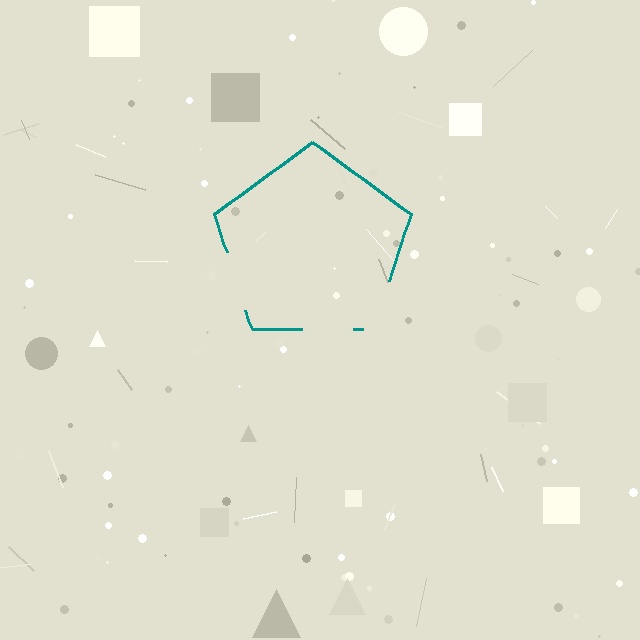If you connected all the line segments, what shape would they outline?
They would outline a pentagon.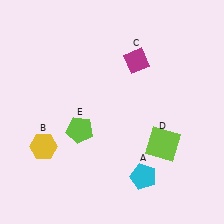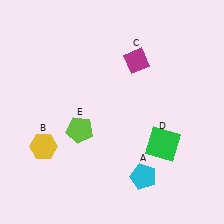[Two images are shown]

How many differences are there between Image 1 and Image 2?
There is 1 difference between the two images.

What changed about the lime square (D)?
In Image 1, D is lime. In Image 2, it changed to green.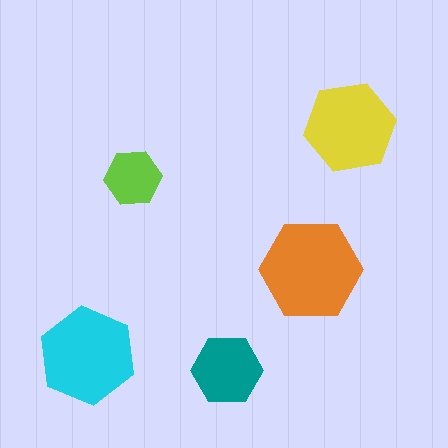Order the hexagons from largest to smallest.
the orange one, the cyan one, the yellow one, the teal one, the lime one.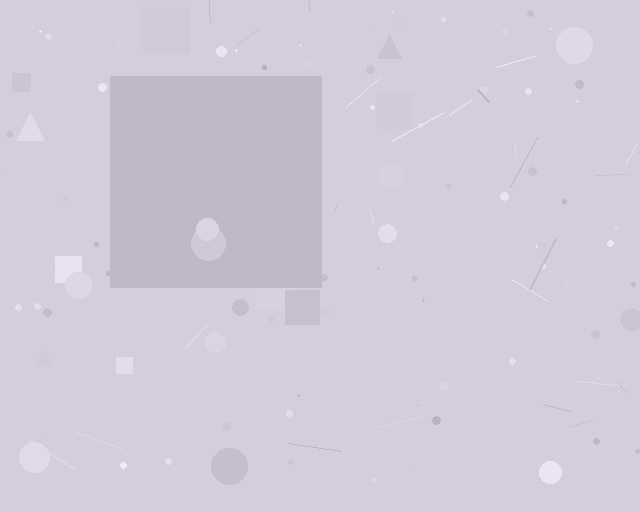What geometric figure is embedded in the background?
A square is embedded in the background.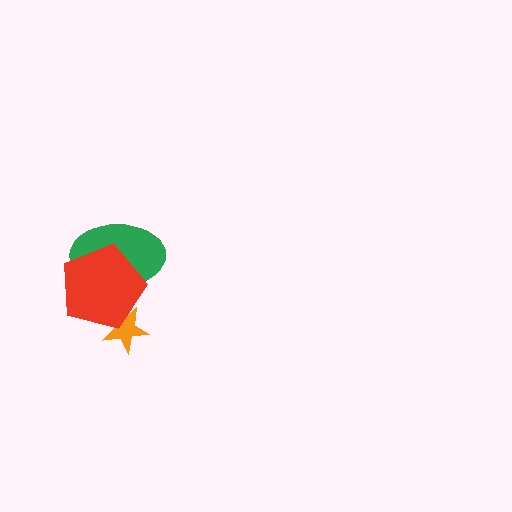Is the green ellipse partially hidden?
Yes, it is partially covered by another shape.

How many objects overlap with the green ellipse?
1 object overlaps with the green ellipse.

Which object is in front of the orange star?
The red pentagon is in front of the orange star.